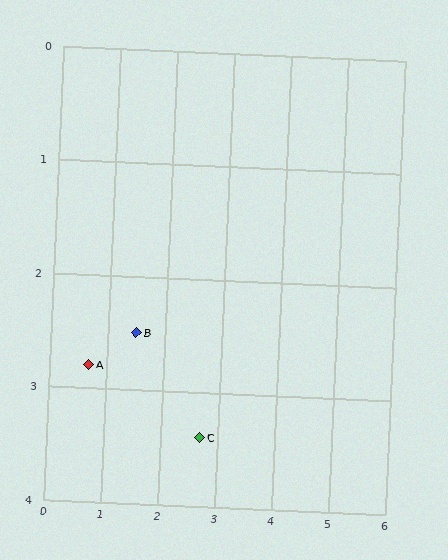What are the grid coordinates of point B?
Point B is at approximately (1.5, 2.5).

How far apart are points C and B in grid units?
Points C and B are about 1.5 grid units apart.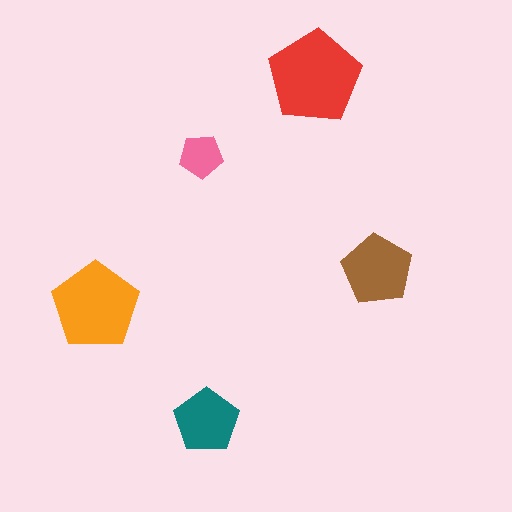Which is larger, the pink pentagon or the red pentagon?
The red one.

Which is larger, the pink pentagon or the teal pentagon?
The teal one.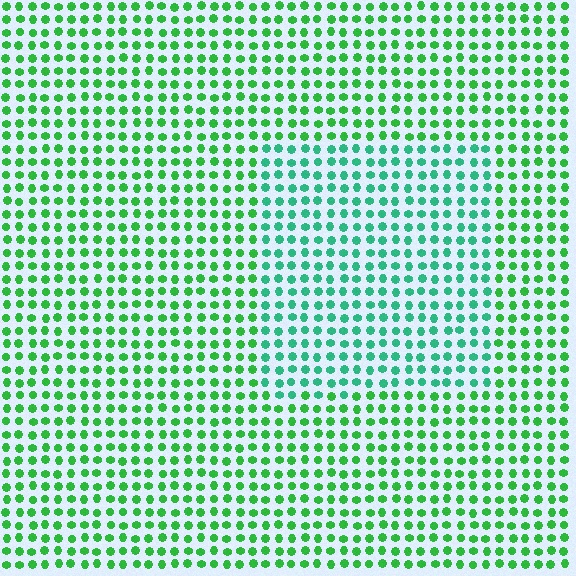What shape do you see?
I see a rectangle.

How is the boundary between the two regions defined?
The boundary is defined purely by a slight shift in hue (about 31 degrees). Spacing, size, and orientation are identical on both sides.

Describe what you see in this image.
The image is filled with small green elements in a uniform arrangement. A rectangle-shaped region is visible where the elements are tinted to a slightly different hue, forming a subtle color boundary.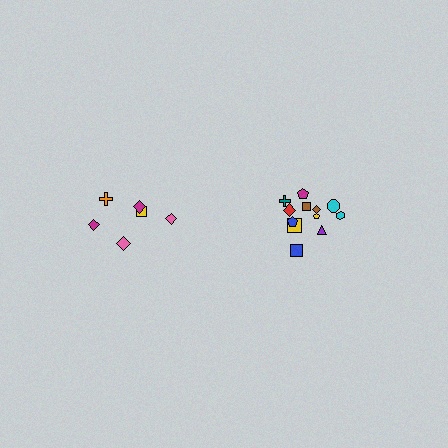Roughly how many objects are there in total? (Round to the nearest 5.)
Roughly 20 objects in total.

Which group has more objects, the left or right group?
The right group.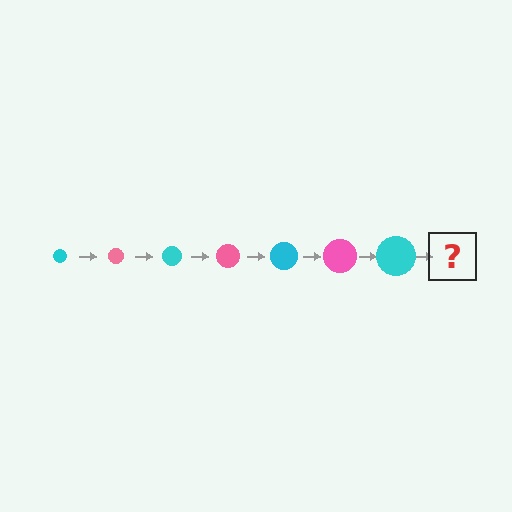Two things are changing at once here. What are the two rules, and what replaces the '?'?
The two rules are that the circle grows larger each step and the color cycles through cyan and pink. The '?' should be a pink circle, larger than the previous one.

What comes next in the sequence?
The next element should be a pink circle, larger than the previous one.